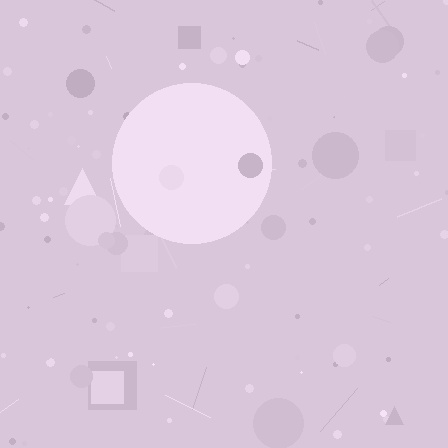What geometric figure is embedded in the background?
A circle is embedded in the background.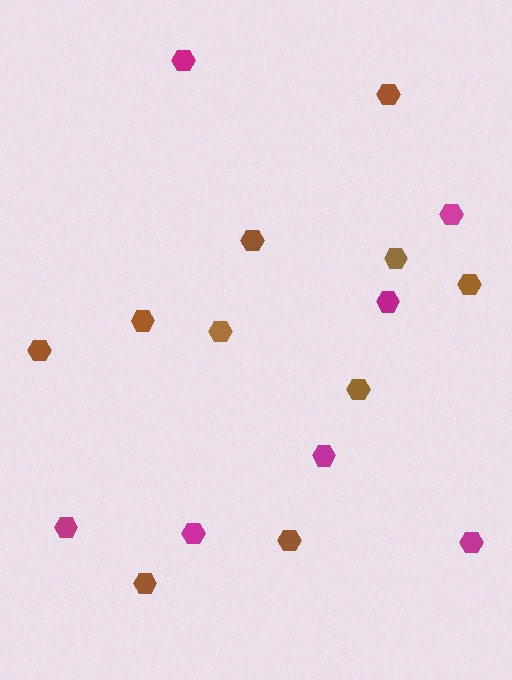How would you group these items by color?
There are 2 groups: one group of magenta hexagons (7) and one group of brown hexagons (10).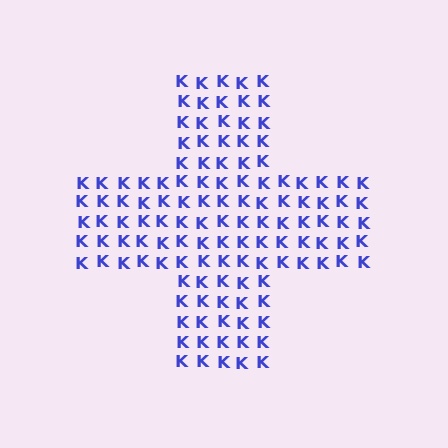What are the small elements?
The small elements are letter K's.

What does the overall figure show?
The overall figure shows a cross.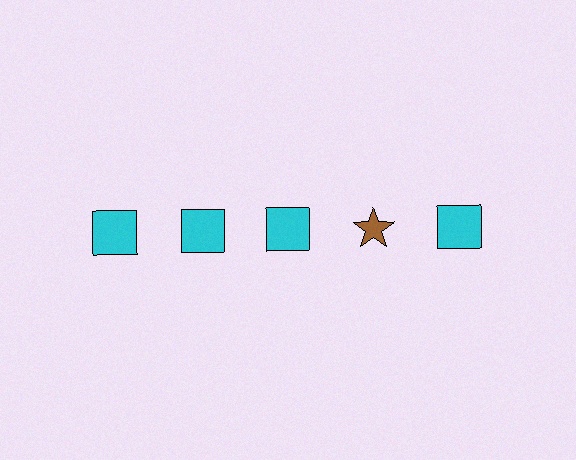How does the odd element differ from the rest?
It differs in both color (brown instead of cyan) and shape (star instead of square).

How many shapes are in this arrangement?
There are 5 shapes arranged in a grid pattern.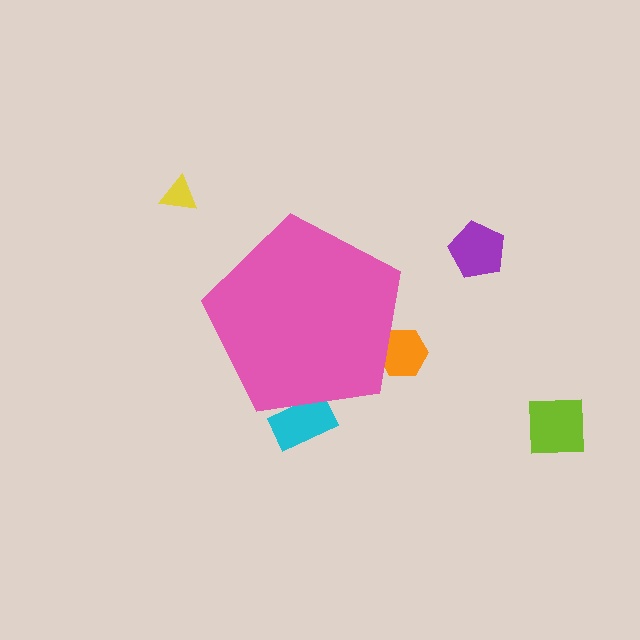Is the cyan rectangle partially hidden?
Yes, the cyan rectangle is partially hidden behind the pink pentagon.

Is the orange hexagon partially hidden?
Yes, the orange hexagon is partially hidden behind the pink pentagon.